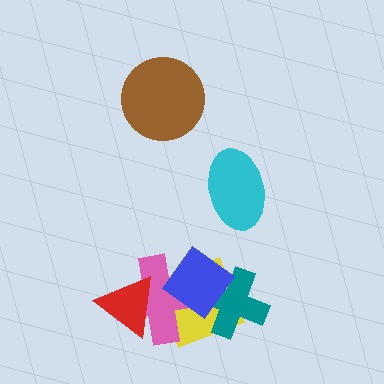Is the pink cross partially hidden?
Yes, it is partially covered by another shape.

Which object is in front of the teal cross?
The blue diamond is in front of the teal cross.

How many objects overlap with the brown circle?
0 objects overlap with the brown circle.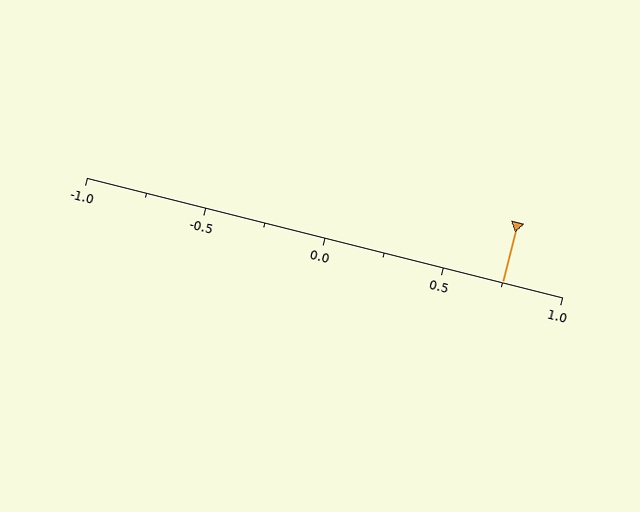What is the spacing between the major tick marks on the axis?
The major ticks are spaced 0.5 apart.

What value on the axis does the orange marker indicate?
The marker indicates approximately 0.75.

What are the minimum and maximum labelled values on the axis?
The axis runs from -1.0 to 1.0.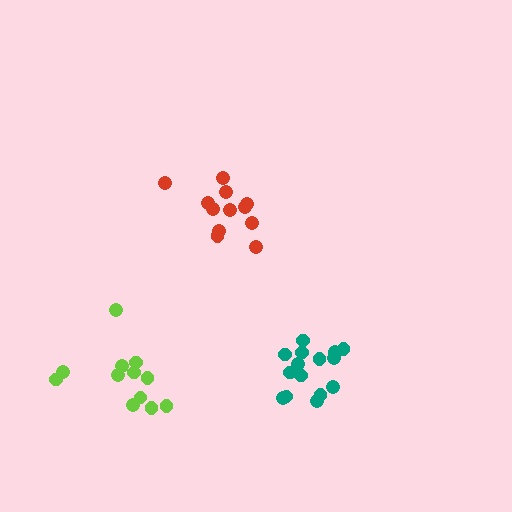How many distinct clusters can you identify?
There are 3 distinct clusters.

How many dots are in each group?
Group 1: 12 dots, Group 2: 12 dots, Group 3: 15 dots (39 total).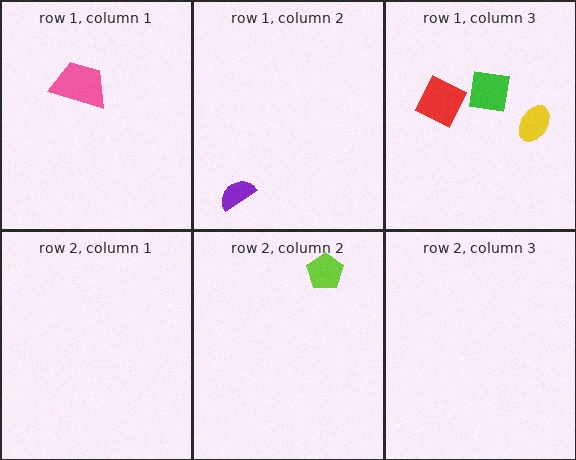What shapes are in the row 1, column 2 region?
The purple semicircle.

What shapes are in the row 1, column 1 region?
The pink trapezoid.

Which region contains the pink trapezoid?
The row 1, column 1 region.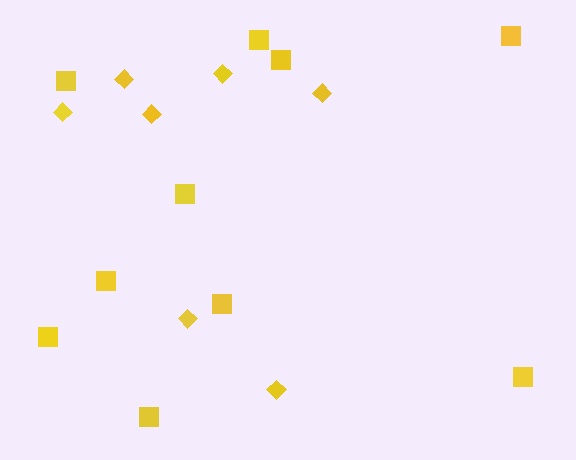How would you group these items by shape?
There are 2 groups: one group of diamonds (7) and one group of squares (10).